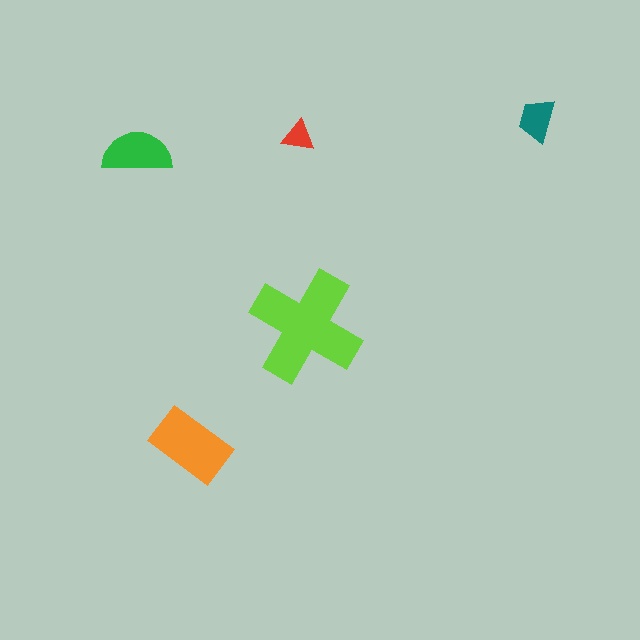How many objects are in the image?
There are 5 objects in the image.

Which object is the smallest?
The red triangle.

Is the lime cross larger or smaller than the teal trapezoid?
Larger.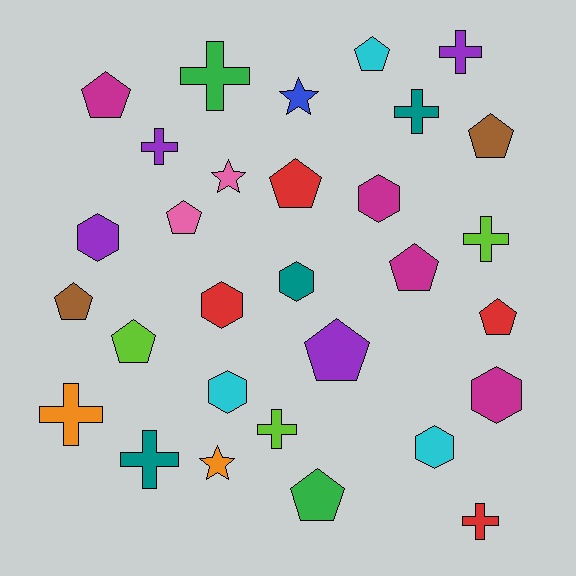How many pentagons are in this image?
There are 11 pentagons.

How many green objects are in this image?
There are 2 green objects.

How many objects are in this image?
There are 30 objects.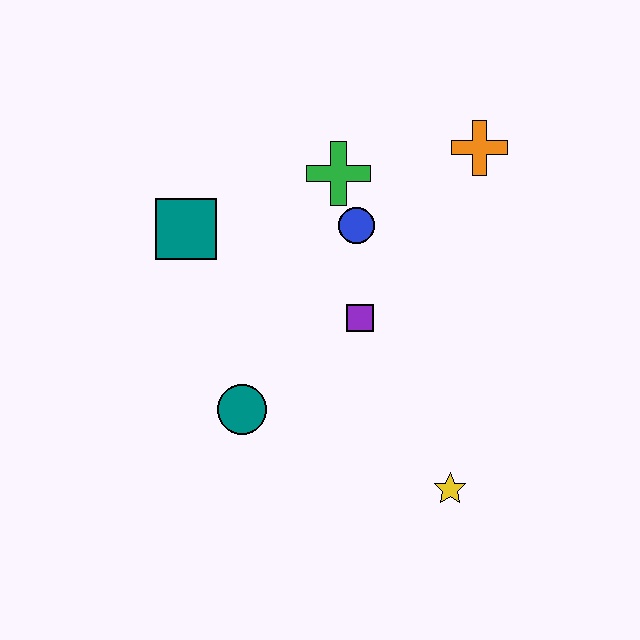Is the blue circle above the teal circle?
Yes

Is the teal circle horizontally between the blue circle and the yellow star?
No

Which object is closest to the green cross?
The blue circle is closest to the green cross.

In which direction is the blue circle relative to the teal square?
The blue circle is to the right of the teal square.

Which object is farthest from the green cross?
The yellow star is farthest from the green cross.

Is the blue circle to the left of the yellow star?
Yes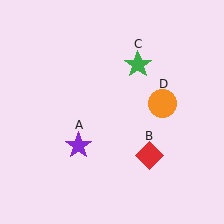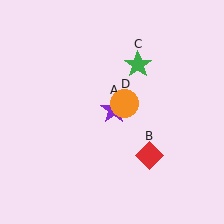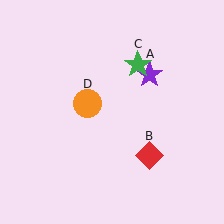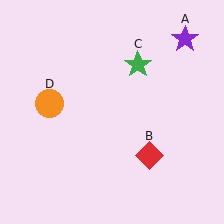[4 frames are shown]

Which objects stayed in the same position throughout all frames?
Red diamond (object B) and green star (object C) remained stationary.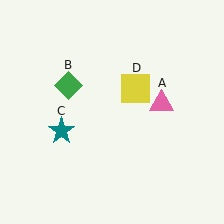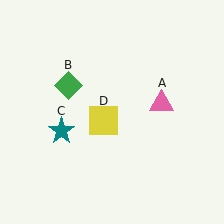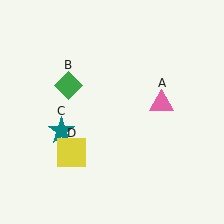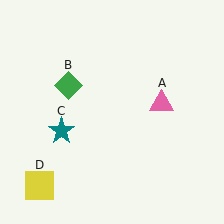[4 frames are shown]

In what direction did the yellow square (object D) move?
The yellow square (object D) moved down and to the left.